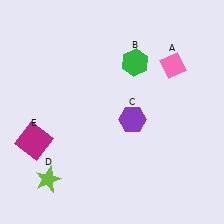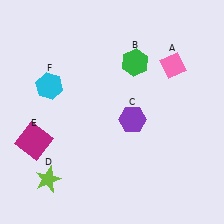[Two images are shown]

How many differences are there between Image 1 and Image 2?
There is 1 difference between the two images.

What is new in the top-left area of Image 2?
A cyan hexagon (F) was added in the top-left area of Image 2.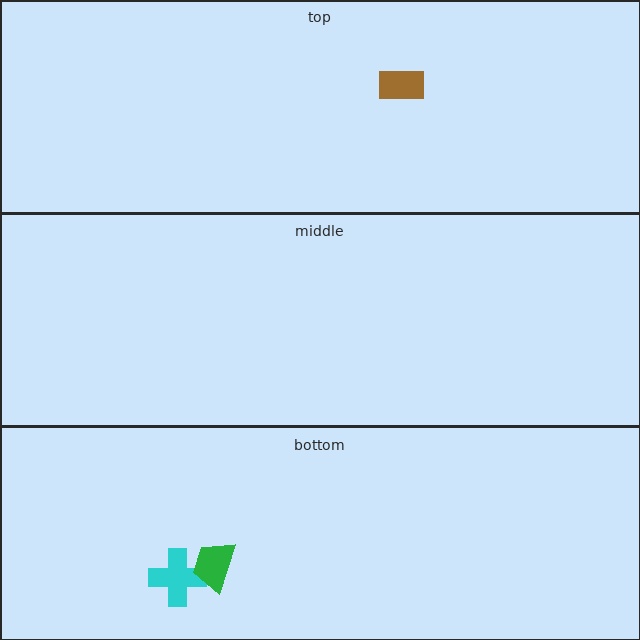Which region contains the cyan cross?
The bottom region.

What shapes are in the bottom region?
The cyan cross, the green trapezoid.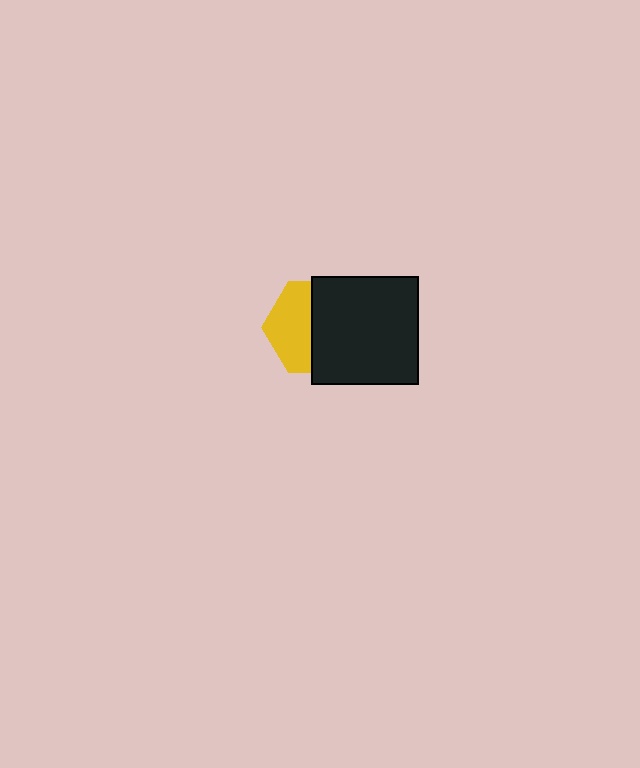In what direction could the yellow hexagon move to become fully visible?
The yellow hexagon could move left. That would shift it out from behind the black square entirely.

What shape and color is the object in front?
The object in front is a black square.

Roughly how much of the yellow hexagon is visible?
About half of it is visible (roughly 47%).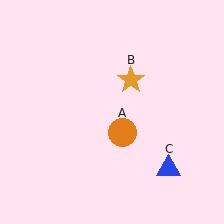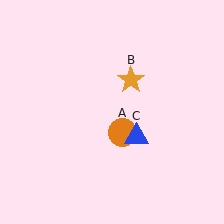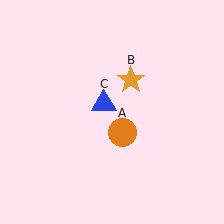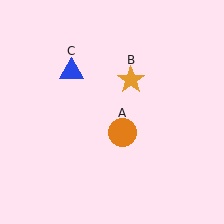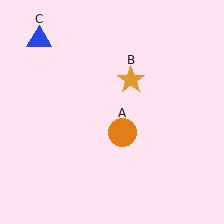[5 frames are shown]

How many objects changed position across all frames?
1 object changed position: blue triangle (object C).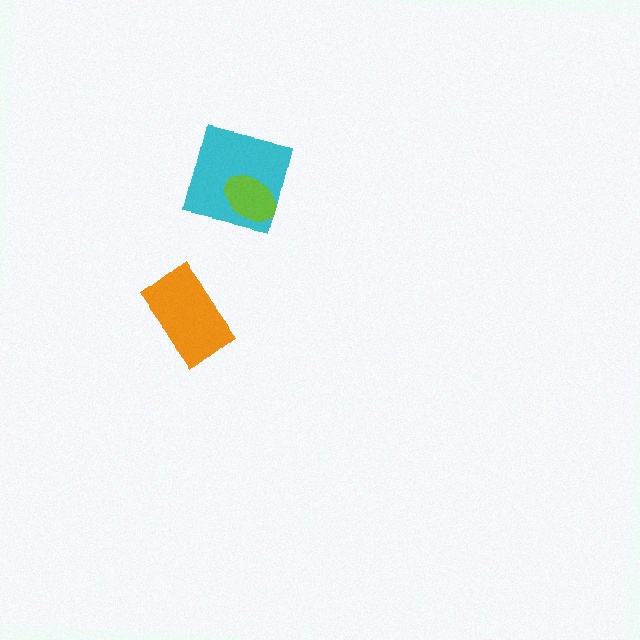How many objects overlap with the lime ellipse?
1 object overlaps with the lime ellipse.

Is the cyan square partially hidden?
Yes, it is partially covered by another shape.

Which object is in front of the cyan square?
The lime ellipse is in front of the cyan square.